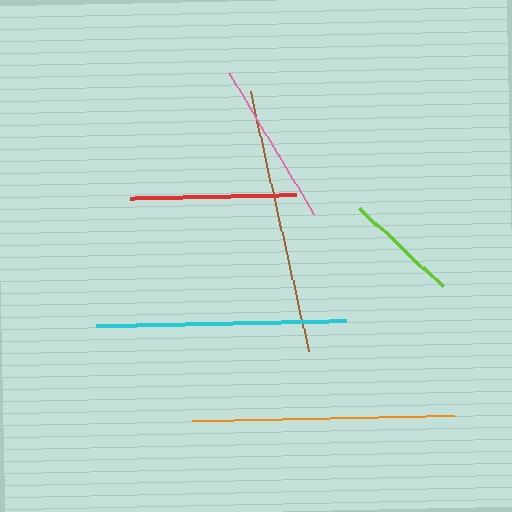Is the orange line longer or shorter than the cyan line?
The orange line is longer than the cyan line.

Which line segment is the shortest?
The lime line is the shortest at approximately 114 pixels.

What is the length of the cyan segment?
The cyan segment is approximately 250 pixels long.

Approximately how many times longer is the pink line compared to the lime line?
The pink line is approximately 1.4 times the length of the lime line.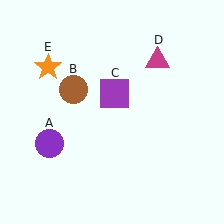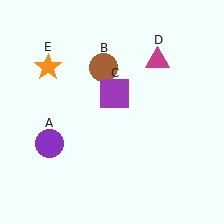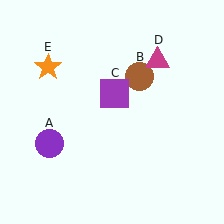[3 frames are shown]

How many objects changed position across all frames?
1 object changed position: brown circle (object B).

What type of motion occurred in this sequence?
The brown circle (object B) rotated clockwise around the center of the scene.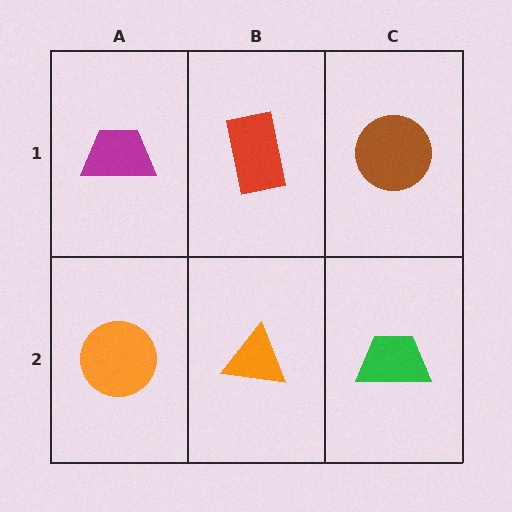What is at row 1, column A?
A magenta trapezoid.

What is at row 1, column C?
A brown circle.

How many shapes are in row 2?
3 shapes.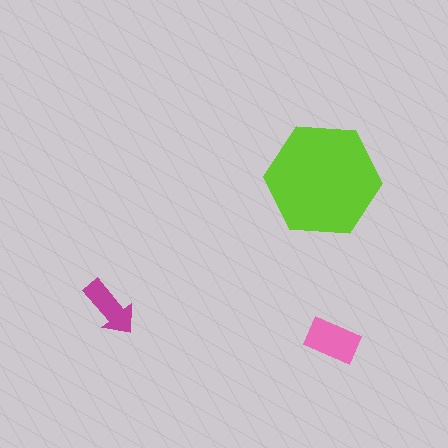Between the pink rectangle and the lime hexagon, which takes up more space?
The lime hexagon.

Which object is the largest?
The lime hexagon.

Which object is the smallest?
The magenta arrow.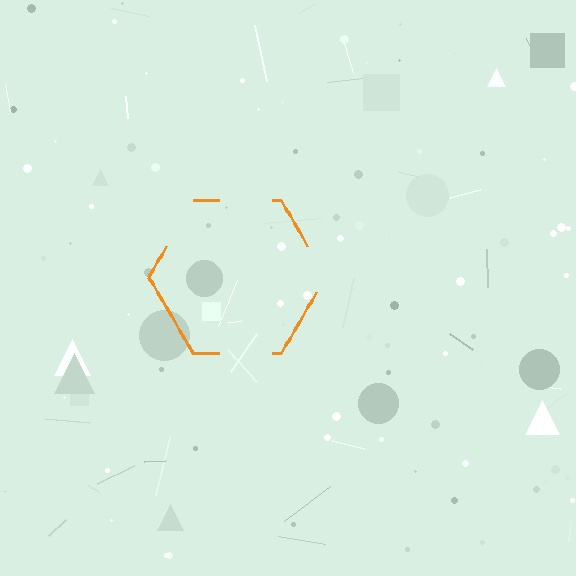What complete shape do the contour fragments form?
The contour fragments form a hexagon.